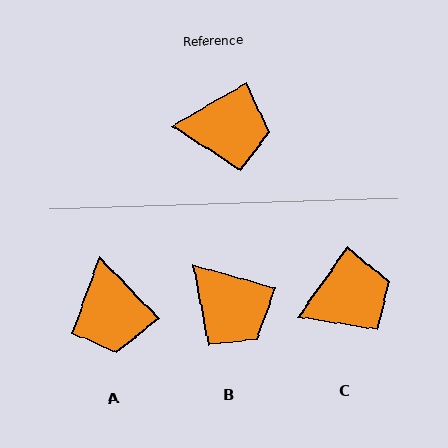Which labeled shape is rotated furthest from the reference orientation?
A, about 77 degrees away.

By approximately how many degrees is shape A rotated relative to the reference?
Approximately 77 degrees clockwise.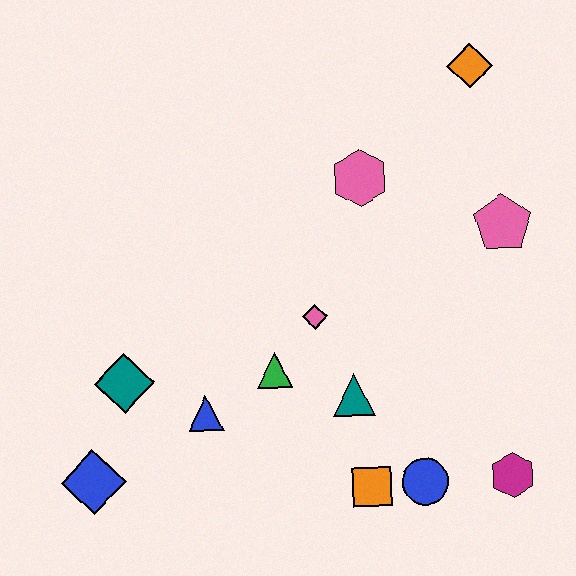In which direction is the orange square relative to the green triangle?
The orange square is below the green triangle.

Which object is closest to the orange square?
The blue circle is closest to the orange square.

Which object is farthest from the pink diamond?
The orange diamond is farthest from the pink diamond.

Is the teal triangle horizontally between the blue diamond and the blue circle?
Yes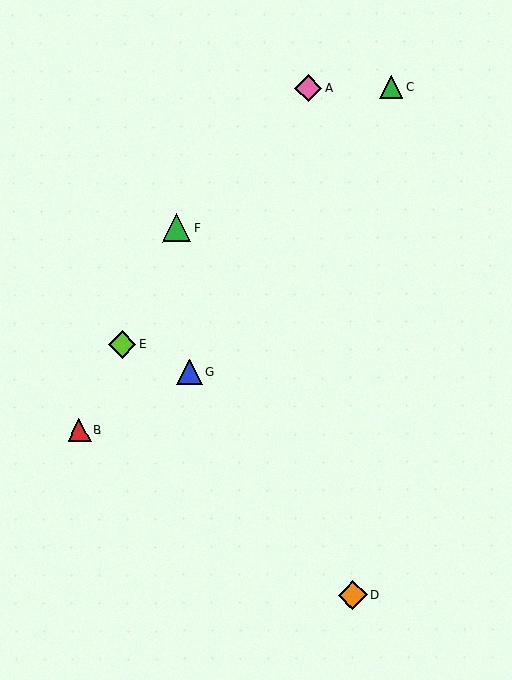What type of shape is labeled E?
Shape E is a lime diamond.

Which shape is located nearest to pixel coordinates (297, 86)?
The pink diamond (labeled A) at (308, 88) is nearest to that location.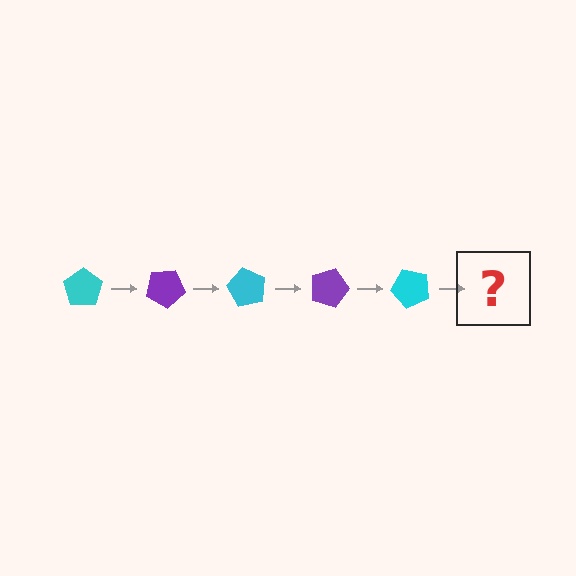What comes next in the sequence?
The next element should be a purple pentagon, rotated 150 degrees from the start.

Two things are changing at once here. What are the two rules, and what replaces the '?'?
The two rules are that it rotates 30 degrees each step and the color cycles through cyan and purple. The '?' should be a purple pentagon, rotated 150 degrees from the start.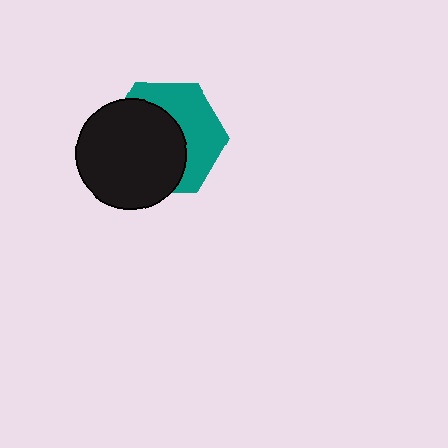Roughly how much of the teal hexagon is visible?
A small part of it is visible (roughly 44%).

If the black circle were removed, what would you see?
You would see the complete teal hexagon.